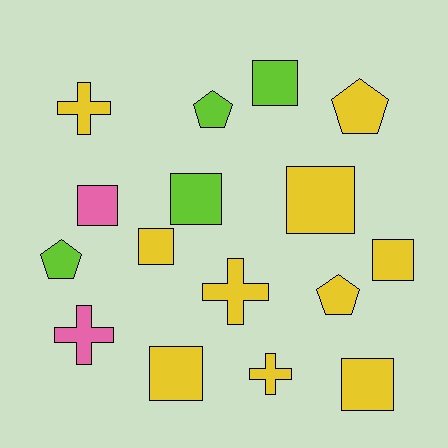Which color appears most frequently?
Yellow, with 10 objects.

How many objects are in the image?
There are 16 objects.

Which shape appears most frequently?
Square, with 8 objects.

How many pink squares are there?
There is 1 pink square.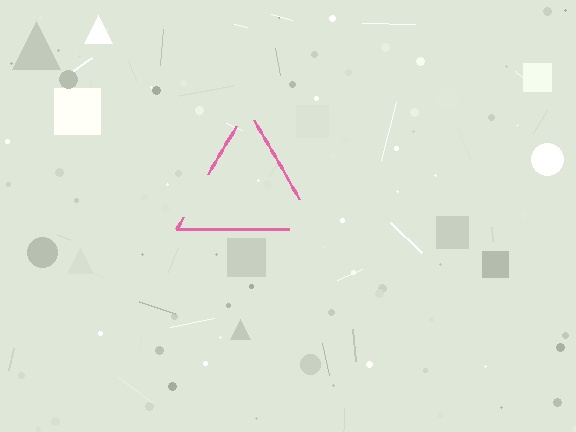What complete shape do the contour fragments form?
The contour fragments form a triangle.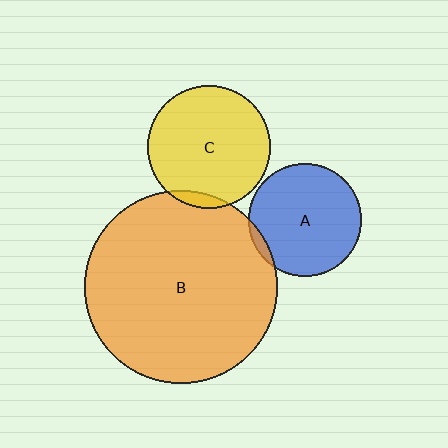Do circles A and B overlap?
Yes.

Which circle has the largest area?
Circle B (orange).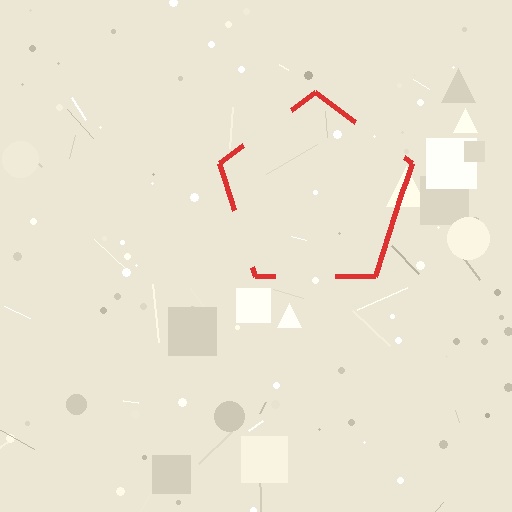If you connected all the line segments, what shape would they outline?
They would outline a pentagon.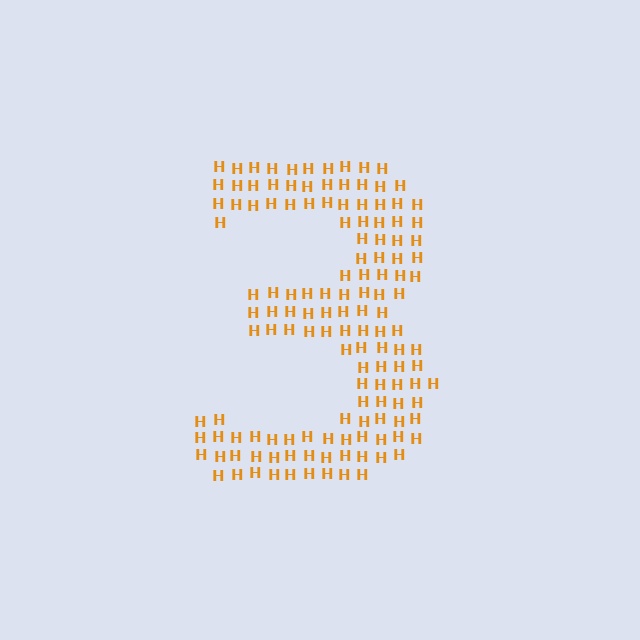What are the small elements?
The small elements are letter H's.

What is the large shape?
The large shape is the digit 3.